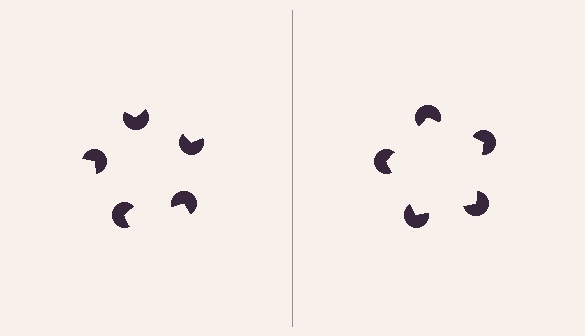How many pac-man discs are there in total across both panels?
10 — 5 on each side.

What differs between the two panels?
The pac-man discs are positioned identically on both sides; only the wedge orientations differ. On the right they align to a pentagon; on the left they are misaligned.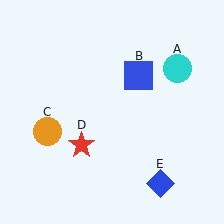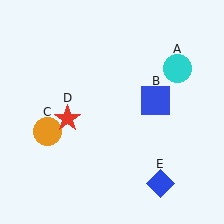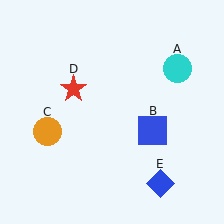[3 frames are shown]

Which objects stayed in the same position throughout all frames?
Cyan circle (object A) and orange circle (object C) and blue diamond (object E) remained stationary.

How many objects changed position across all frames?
2 objects changed position: blue square (object B), red star (object D).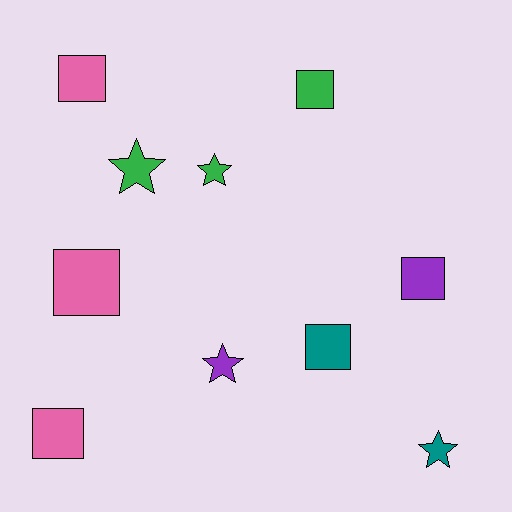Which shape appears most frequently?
Square, with 6 objects.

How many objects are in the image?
There are 10 objects.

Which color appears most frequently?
Green, with 3 objects.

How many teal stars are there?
There is 1 teal star.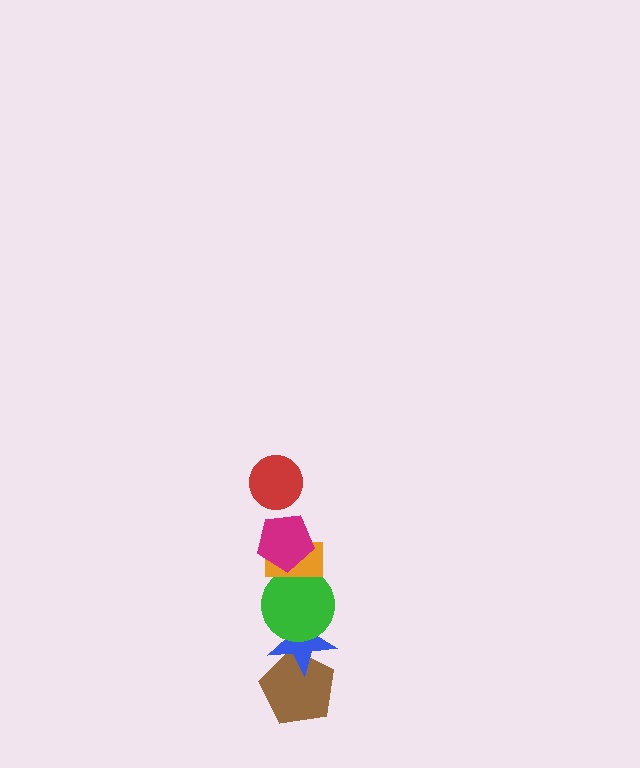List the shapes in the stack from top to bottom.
From top to bottom: the red circle, the magenta pentagon, the orange rectangle, the green circle, the blue star, the brown pentagon.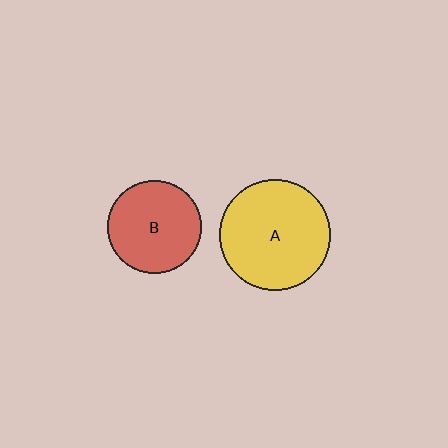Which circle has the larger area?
Circle A (yellow).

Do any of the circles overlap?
No, none of the circles overlap.